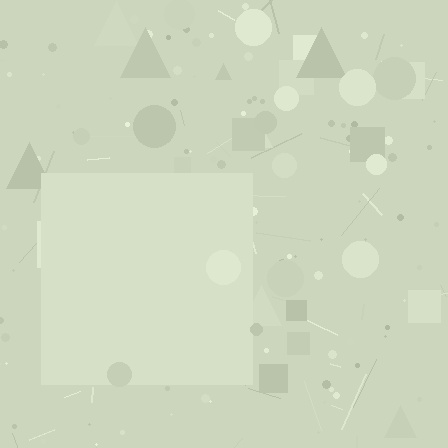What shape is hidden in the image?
A square is hidden in the image.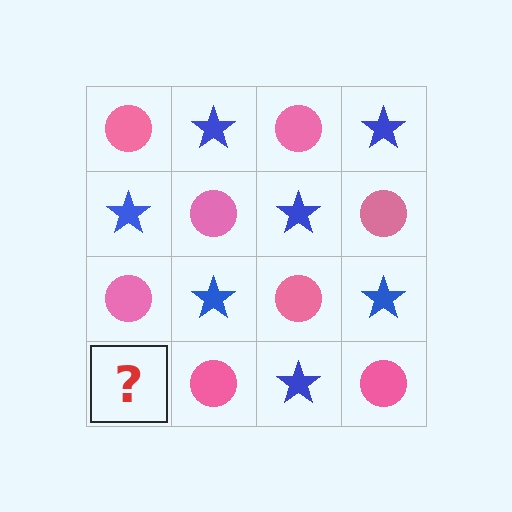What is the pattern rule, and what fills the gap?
The rule is that it alternates pink circle and blue star in a checkerboard pattern. The gap should be filled with a blue star.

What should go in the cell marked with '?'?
The missing cell should contain a blue star.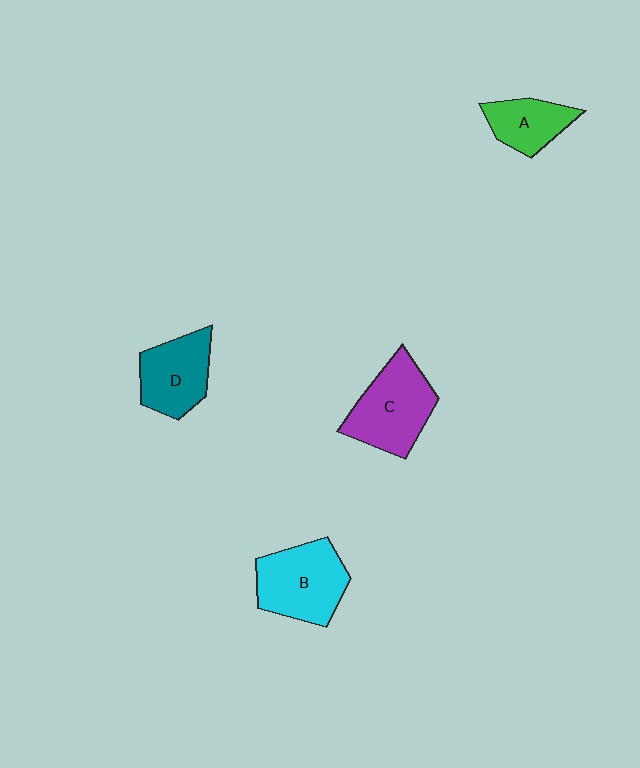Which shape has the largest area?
Shape C (purple).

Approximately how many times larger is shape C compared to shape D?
Approximately 1.2 times.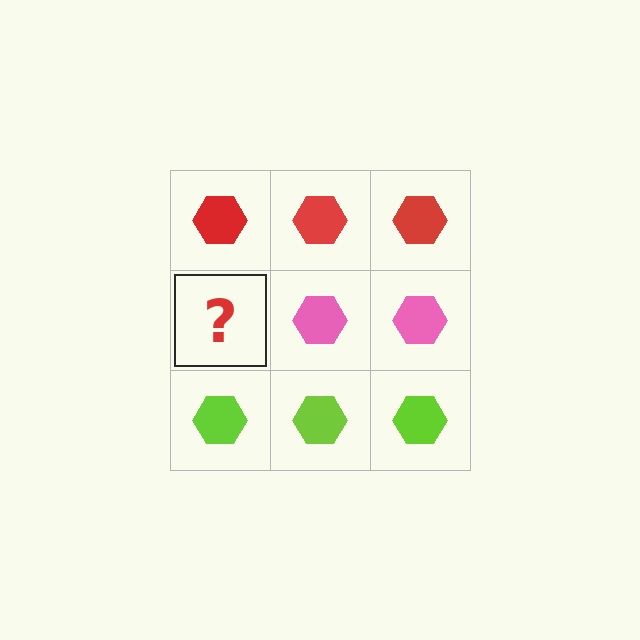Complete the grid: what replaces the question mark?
The question mark should be replaced with a pink hexagon.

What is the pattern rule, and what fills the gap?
The rule is that each row has a consistent color. The gap should be filled with a pink hexagon.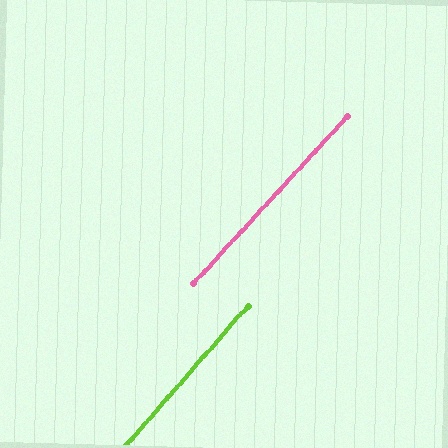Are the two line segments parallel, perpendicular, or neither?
Parallel — their directions differ by only 1.2°.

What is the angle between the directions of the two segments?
Approximately 1 degree.